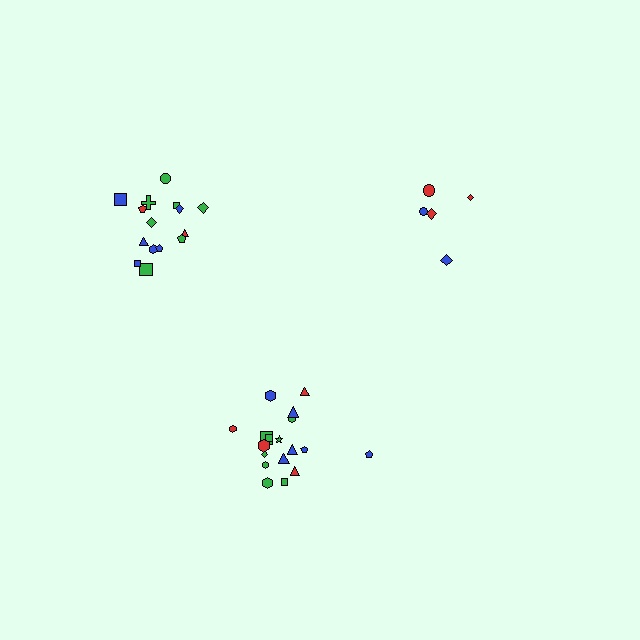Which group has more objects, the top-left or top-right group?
The top-left group.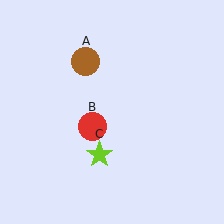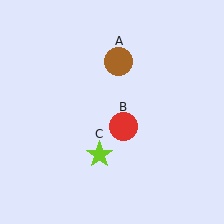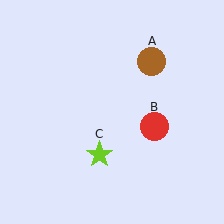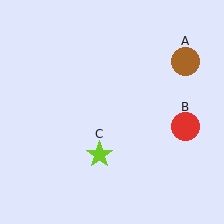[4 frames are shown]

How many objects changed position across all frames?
2 objects changed position: brown circle (object A), red circle (object B).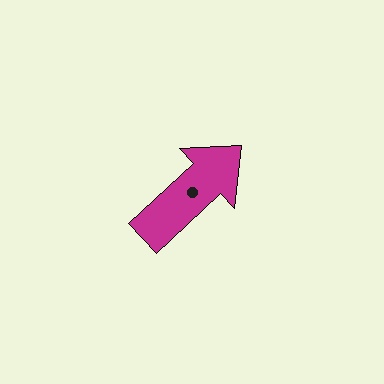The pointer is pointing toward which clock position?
Roughly 2 o'clock.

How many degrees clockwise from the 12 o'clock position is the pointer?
Approximately 47 degrees.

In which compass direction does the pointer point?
Northeast.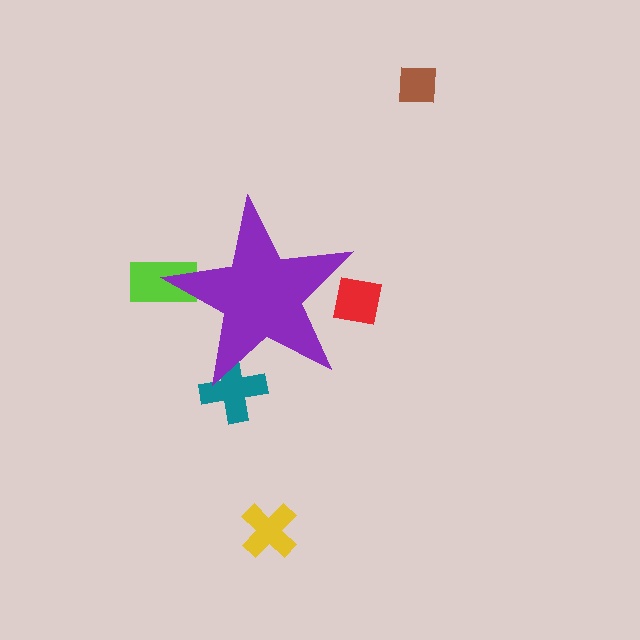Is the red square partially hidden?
Yes, the red square is partially hidden behind the purple star.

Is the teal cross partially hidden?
Yes, the teal cross is partially hidden behind the purple star.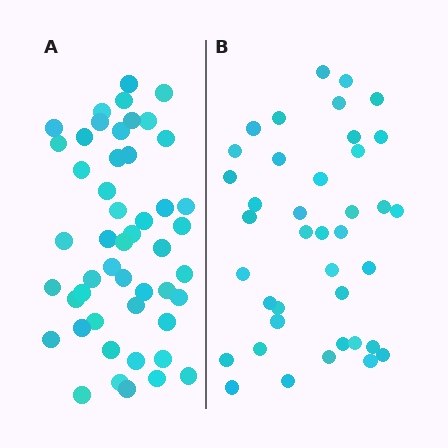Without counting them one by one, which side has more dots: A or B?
Region A (the left region) has more dots.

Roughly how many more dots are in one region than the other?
Region A has roughly 10 or so more dots than region B.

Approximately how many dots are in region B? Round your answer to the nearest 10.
About 40 dots. (The exact count is 39, which rounds to 40.)